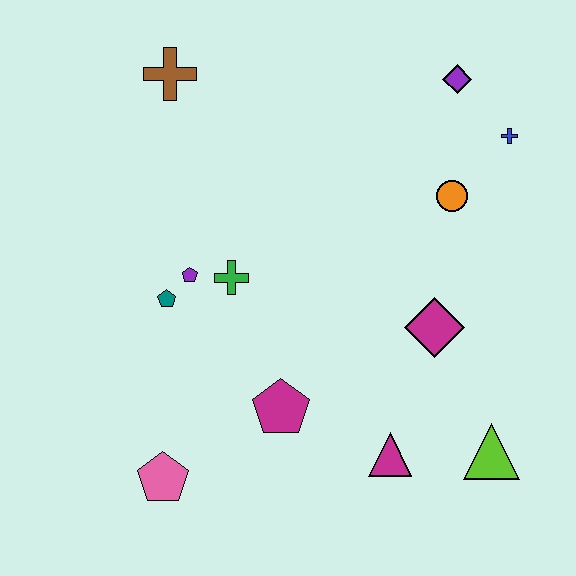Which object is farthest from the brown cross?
The lime triangle is farthest from the brown cross.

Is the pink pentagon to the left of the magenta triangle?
Yes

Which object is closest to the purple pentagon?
The teal pentagon is closest to the purple pentagon.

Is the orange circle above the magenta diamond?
Yes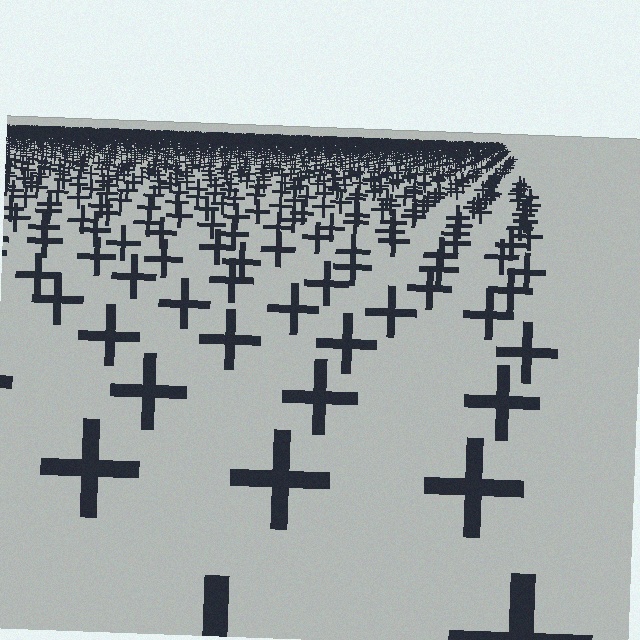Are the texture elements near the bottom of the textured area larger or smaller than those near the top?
Larger. Near the bottom, elements are closer to the viewer and appear at a bigger on-screen size.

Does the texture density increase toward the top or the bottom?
Density increases toward the top.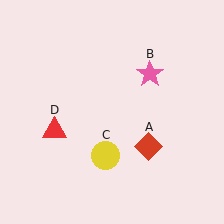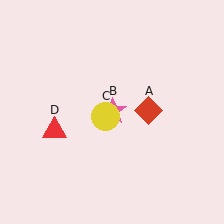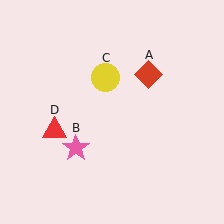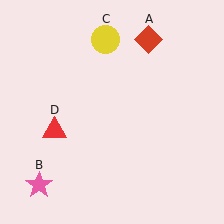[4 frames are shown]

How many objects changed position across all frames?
3 objects changed position: red diamond (object A), pink star (object B), yellow circle (object C).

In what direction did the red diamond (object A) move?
The red diamond (object A) moved up.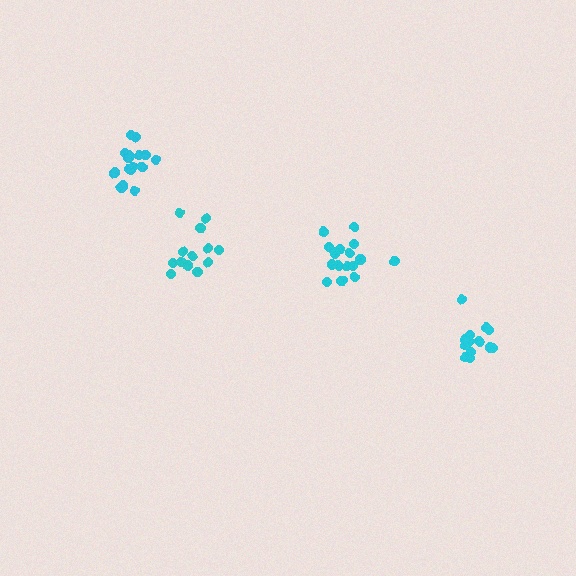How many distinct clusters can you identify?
There are 4 distinct clusters.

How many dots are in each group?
Group 1: 19 dots, Group 2: 13 dots, Group 3: 18 dots, Group 4: 14 dots (64 total).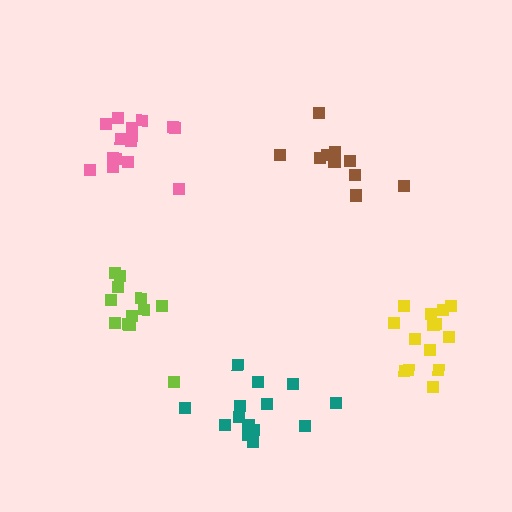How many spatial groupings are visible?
There are 5 spatial groupings.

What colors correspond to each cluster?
The clusters are colored: brown, teal, yellow, lime, pink.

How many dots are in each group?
Group 1: 10 dots, Group 2: 14 dots, Group 3: 14 dots, Group 4: 12 dots, Group 5: 15 dots (65 total).